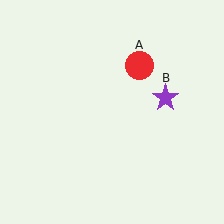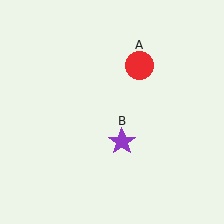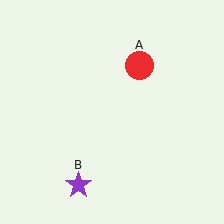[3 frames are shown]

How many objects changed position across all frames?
1 object changed position: purple star (object B).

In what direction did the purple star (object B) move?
The purple star (object B) moved down and to the left.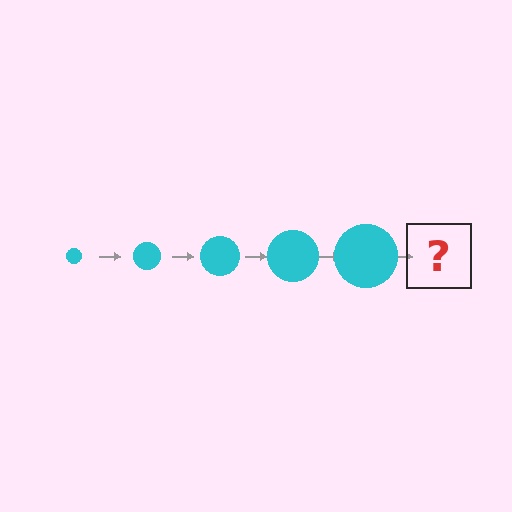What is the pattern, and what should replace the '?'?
The pattern is that the circle gets progressively larger each step. The '?' should be a cyan circle, larger than the previous one.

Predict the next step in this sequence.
The next step is a cyan circle, larger than the previous one.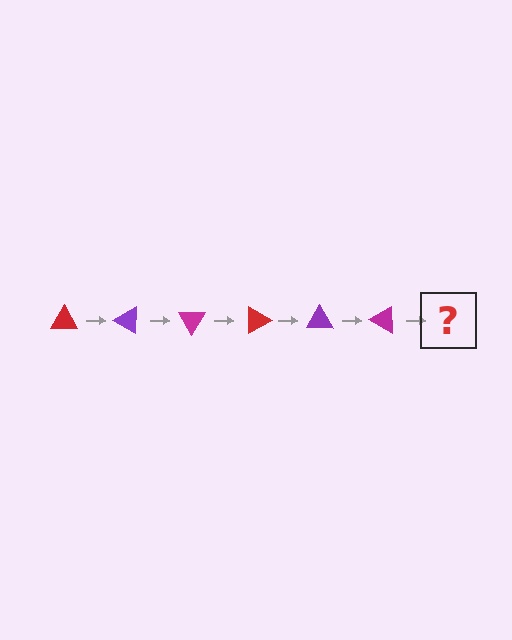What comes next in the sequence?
The next element should be a red triangle, rotated 180 degrees from the start.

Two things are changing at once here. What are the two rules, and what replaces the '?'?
The two rules are that it rotates 30 degrees each step and the color cycles through red, purple, and magenta. The '?' should be a red triangle, rotated 180 degrees from the start.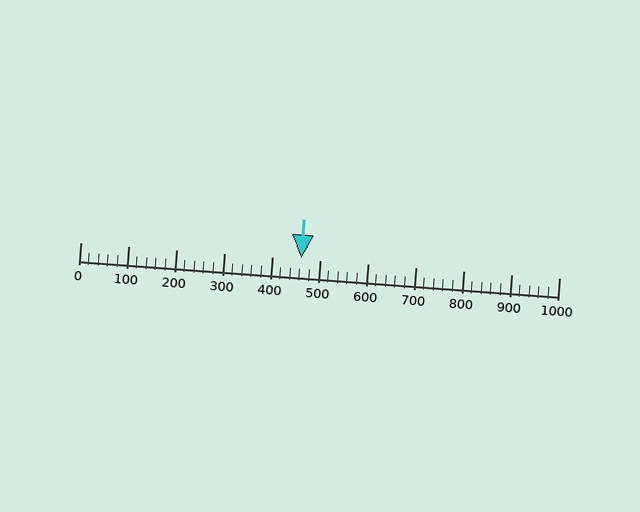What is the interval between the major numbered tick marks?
The major tick marks are spaced 100 units apart.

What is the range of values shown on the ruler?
The ruler shows values from 0 to 1000.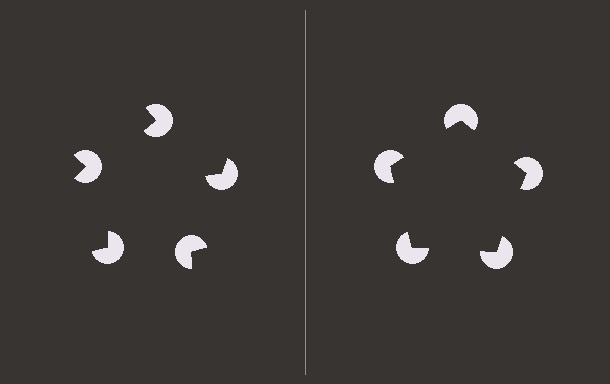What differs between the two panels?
The pac-man discs are positioned identically on both sides; only the wedge orientations differ. On the right they align to a pentagon; on the left they are misaligned.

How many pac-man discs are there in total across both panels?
10 — 5 on each side.